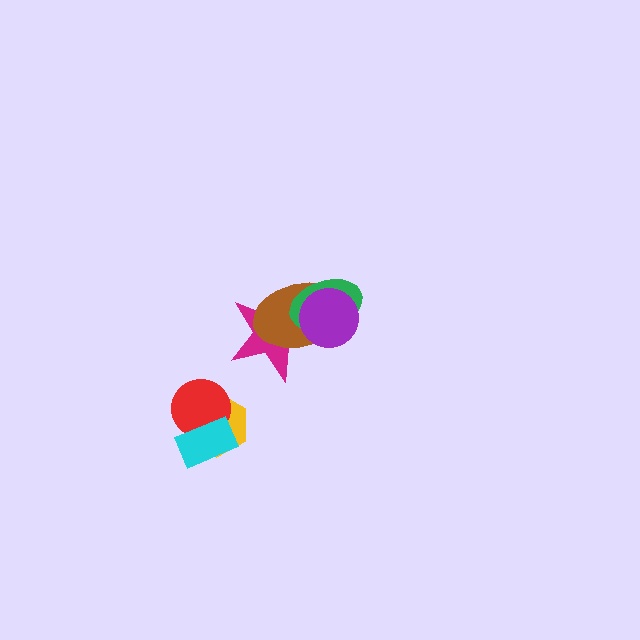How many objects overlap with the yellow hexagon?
2 objects overlap with the yellow hexagon.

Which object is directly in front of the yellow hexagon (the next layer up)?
The red circle is directly in front of the yellow hexagon.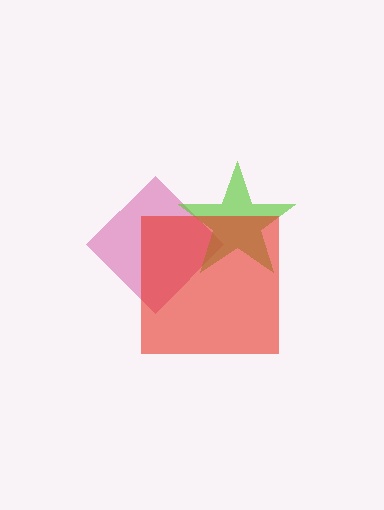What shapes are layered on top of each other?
The layered shapes are: a magenta diamond, a lime star, a red square.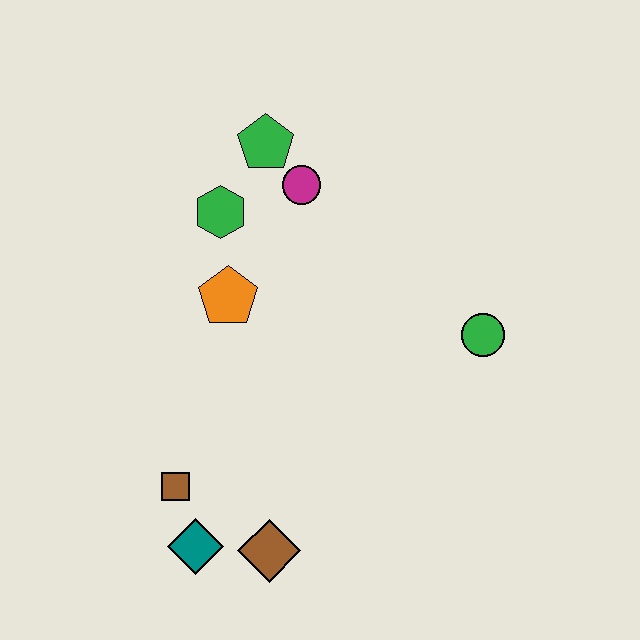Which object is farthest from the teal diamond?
The green pentagon is farthest from the teal diamond.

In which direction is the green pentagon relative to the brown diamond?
The green pentagon is above the brown diamond.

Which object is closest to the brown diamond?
The teal diamond is closest to the brown diamond.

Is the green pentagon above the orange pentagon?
Yes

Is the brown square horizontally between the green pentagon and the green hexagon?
No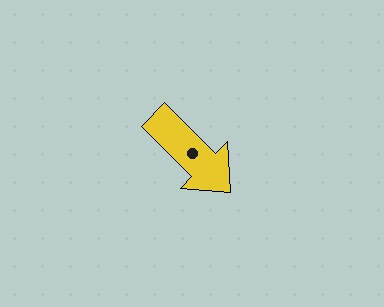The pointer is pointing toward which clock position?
Roughly 5 o'clock.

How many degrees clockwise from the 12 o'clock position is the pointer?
Approximately 135 degrees.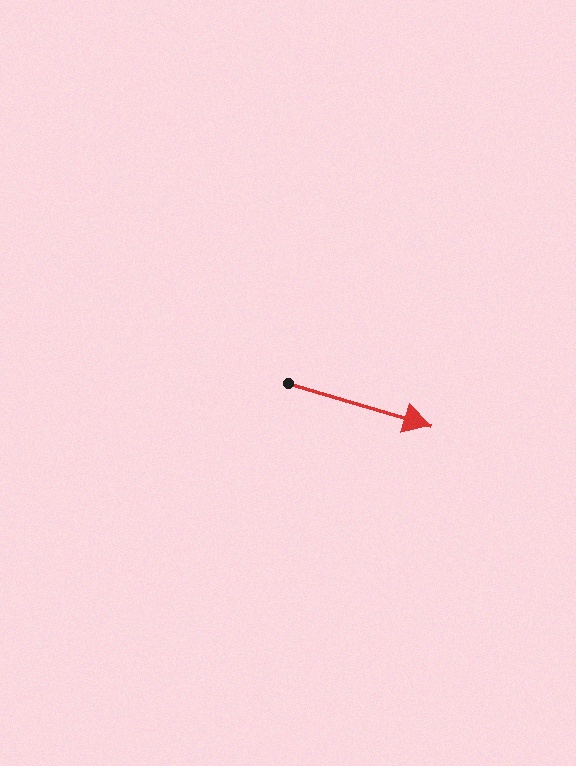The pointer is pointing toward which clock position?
Roughly 4 o'clock.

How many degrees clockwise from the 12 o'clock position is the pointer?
Approximately 107 degrees.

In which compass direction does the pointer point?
East.